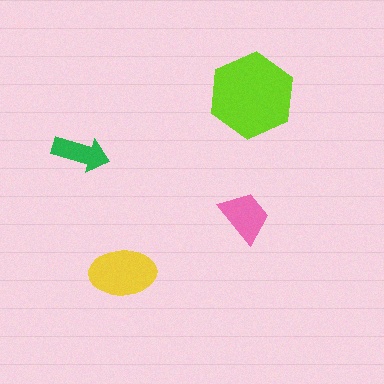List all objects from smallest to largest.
The green arrow, the pink trapezoid, the yellow ellipse, the lime hexagon.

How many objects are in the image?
There are 4 objects in the image.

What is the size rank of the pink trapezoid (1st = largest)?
3rd.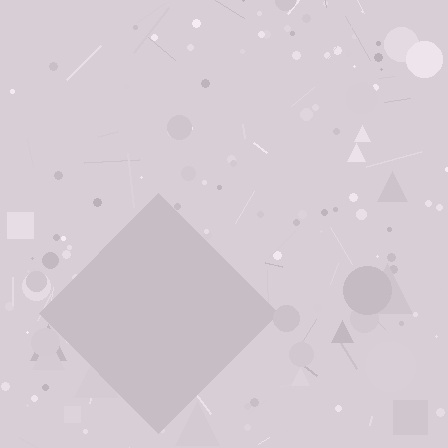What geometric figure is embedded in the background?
A diamond is embedded in the background.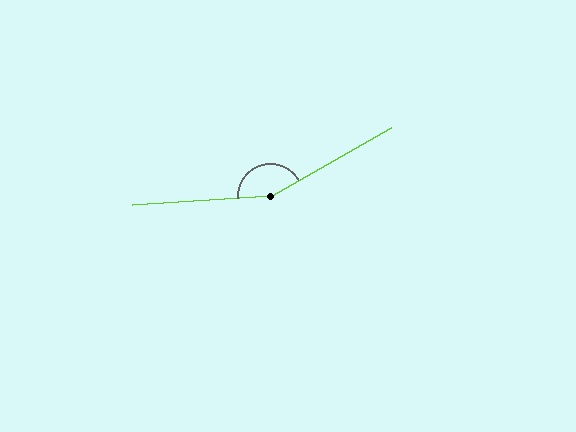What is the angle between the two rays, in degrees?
Approximately 154 degrees.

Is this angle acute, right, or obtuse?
It is obtuse.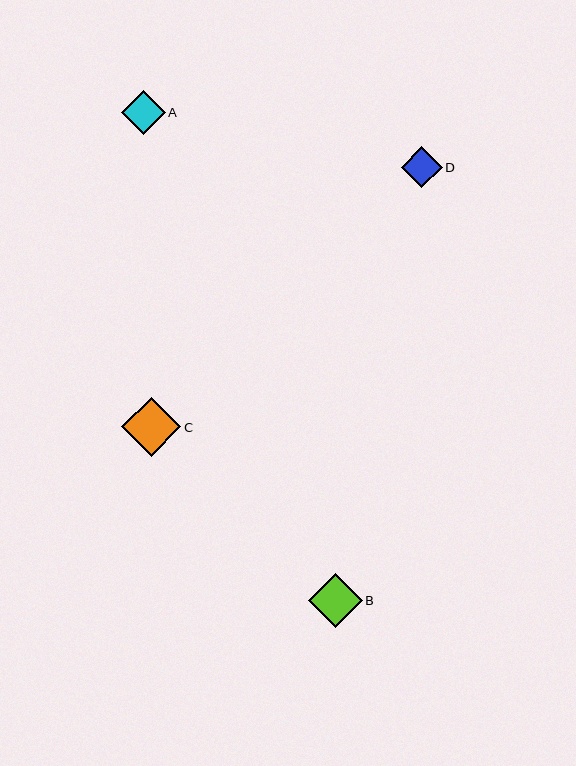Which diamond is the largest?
Diamond C is the largest with a size of approximately 59 pixels.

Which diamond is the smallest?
Diamond D is the smallest with a size of approximately 41 pixels.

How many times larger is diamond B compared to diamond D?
Diamond B is approximately 1.3 times the size of diamond D.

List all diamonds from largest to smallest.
From largest to smallest: C, B, A, D.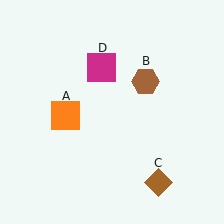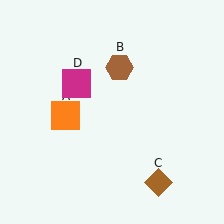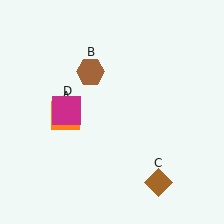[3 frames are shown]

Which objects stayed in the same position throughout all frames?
Orange square (object A) and brown diamond (object C) remained stationary.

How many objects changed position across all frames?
2 objects changed position: brown hexagon (object B), magenta square (object D).